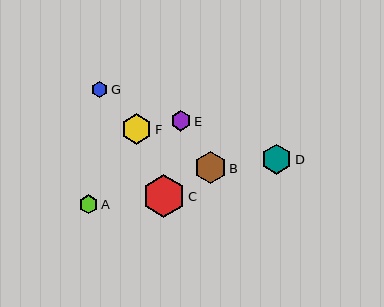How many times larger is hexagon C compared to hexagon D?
Hexagon C is approximately 1.4 times the size of hexagon D.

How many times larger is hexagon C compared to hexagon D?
Hexagon C is approximately 1.4 times the size of hexagon D.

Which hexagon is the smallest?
Hexagon G is the smallest with a size of approximately 17 pixels.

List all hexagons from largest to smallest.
From largest to smallest: C, B, F, D, E, A, G.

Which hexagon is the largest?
Hexagon C is the largest with a size of approximately 42 pixels.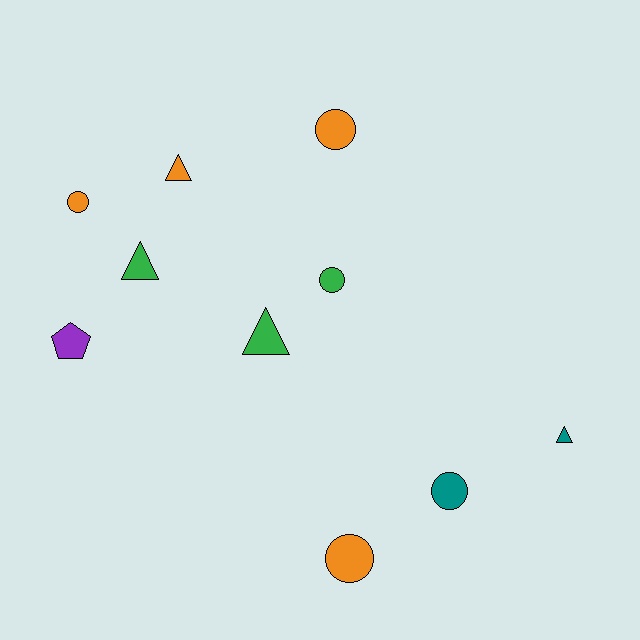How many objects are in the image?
There are 10 objects.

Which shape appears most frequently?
Circle, with 5 objects.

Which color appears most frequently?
Orange, with 4 objects.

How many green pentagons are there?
There are no green pentagons.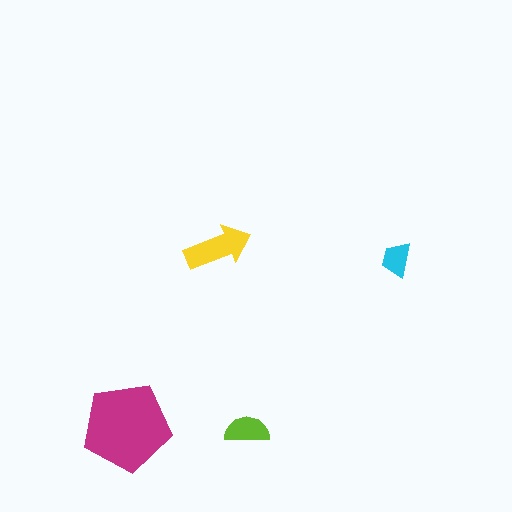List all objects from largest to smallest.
The magenta pentagon, the yellow arrow, the lime semicircle, the cyan trapezoid.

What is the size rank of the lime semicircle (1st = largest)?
3rd.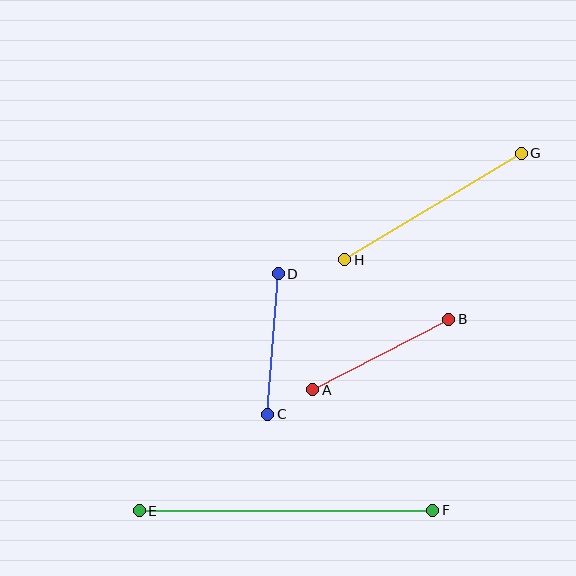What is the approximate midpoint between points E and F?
The midpoint is at approximately (286, 511) pixels.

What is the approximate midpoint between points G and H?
The midpoint is at approximately (433, 206) pixels.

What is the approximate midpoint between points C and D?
The midpoint is at approximately (273, 344) pixels.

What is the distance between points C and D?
The distance is approximately 141 pixels.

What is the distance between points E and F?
The distance is approximately 293 pixels.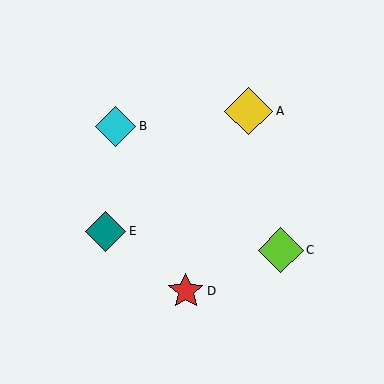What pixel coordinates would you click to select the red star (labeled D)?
Click at (186, 291) to select the red star D.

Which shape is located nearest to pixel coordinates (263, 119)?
The yellow diamond (labeled A) at (249, 111) is nearest to that location.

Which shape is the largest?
The yellow diamond (labeled A) is the largest.